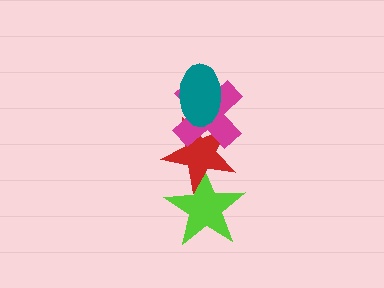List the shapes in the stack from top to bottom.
From top to bottom: the teal ellipse, the magenta cross, the red star, the lime star.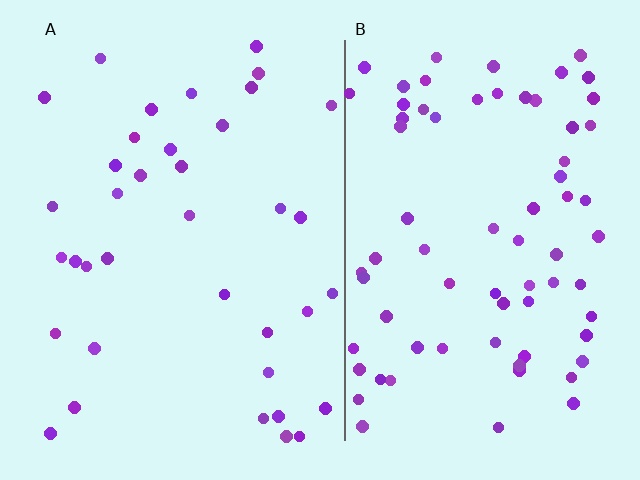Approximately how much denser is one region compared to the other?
Approximately 2.0× — region B over region A.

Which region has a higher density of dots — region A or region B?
B (the right).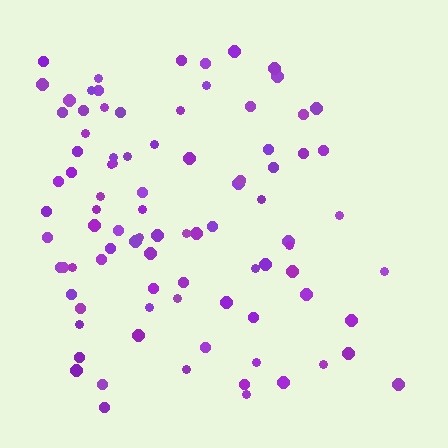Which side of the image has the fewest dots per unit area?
The right.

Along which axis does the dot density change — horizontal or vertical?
Horizontal.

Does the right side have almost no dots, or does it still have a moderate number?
Still a moderate number, just noticeably fewer than the left.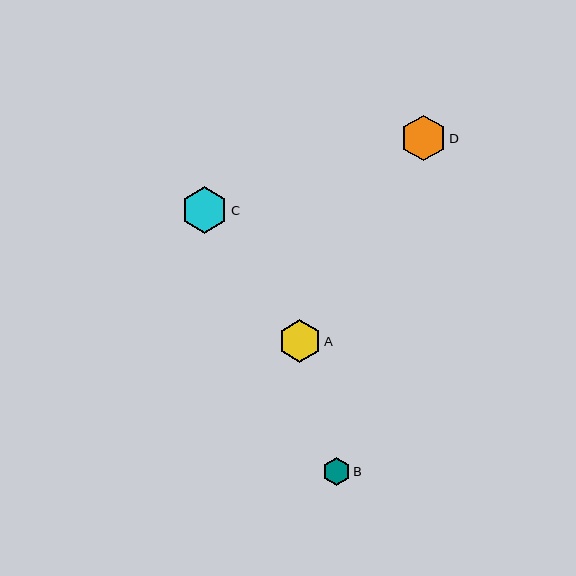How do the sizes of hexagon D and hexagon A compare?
Hexagon D and hexagon A are approximately the same size.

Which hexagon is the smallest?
Hexagon B is the smallest with a size of approximately 28 pixels.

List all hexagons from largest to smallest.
From largest to smallest: C, D, A, B.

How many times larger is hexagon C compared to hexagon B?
Hexagon C is approximately 1.7 times the size of hexagon B.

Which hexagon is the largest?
Hexagon C is the largest with a size of approximately 47 pixels.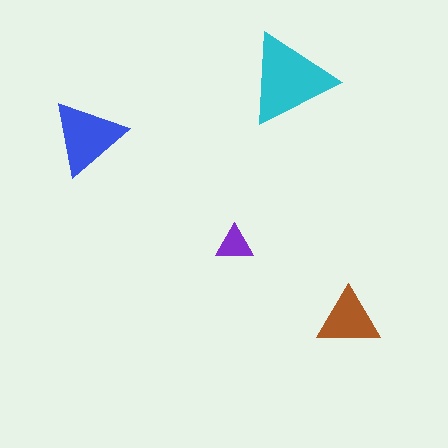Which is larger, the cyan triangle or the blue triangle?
The cyan one.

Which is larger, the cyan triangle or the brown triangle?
The cyan one.